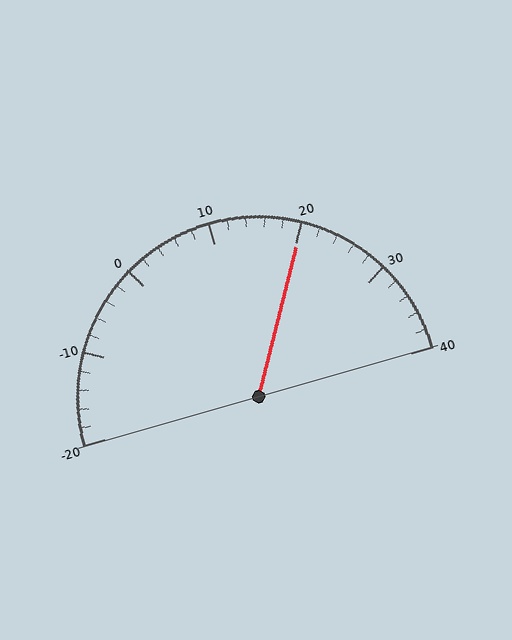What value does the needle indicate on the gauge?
The needle indicates approximately 20.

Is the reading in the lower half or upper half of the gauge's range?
The reading is in the upper half of the range (-20 to 40).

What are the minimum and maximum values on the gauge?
The gauge ranges from -20 to 40.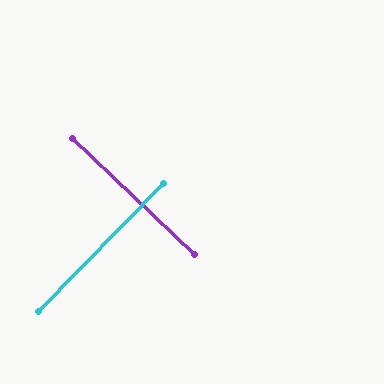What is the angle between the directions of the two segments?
Approximately 89 degrees.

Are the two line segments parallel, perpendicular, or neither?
Perpendicular — they meet at approximately 89°.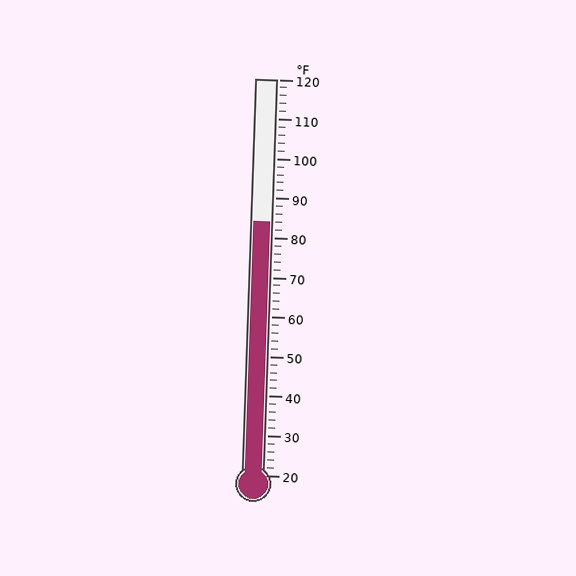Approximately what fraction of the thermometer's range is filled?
The thermometer is filled to approximately 65% of its range.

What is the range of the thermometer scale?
The thermometer scale ranges from 20°F to 120°F.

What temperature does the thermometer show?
The thermometer shows approximately 84°F.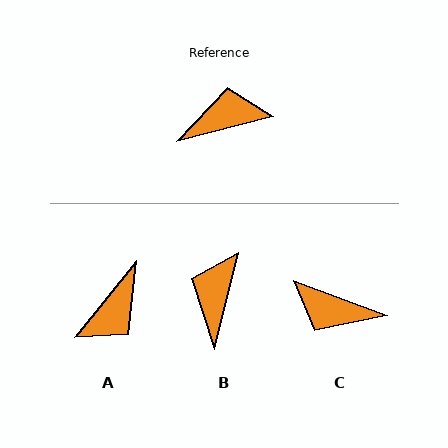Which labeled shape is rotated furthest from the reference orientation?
C, about 145 degrees away.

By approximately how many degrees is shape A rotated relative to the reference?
Approximately 143 degrees clockwise.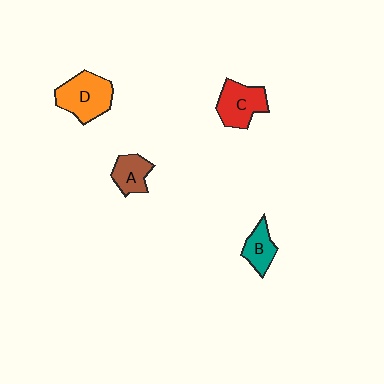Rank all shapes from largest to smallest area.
From largest to smallest: D (orange), C (red), A (brown), B (teal).